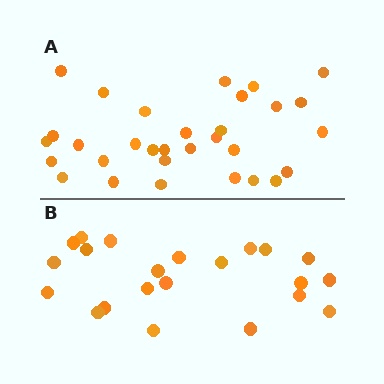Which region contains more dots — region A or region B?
Region A (the top region) has more dots.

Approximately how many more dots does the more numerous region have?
Region A has roughly 8 or so more dots than region B.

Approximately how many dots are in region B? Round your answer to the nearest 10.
About 20 dots. (The exact count is 22, which rounds to 20.)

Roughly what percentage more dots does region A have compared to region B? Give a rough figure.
About 40% more.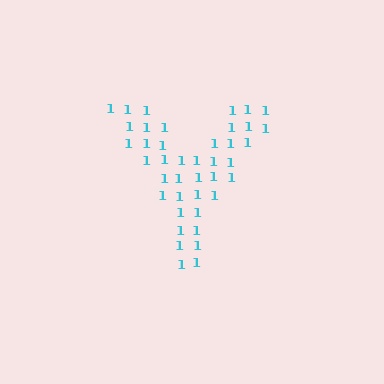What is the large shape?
The large shape is the letter Y.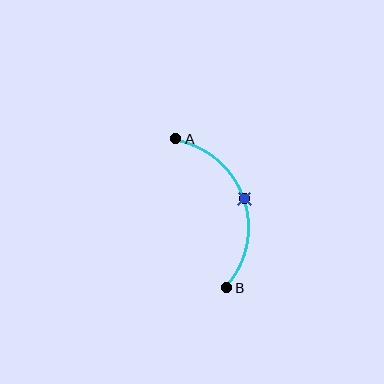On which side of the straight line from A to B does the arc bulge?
The arc bulges to the right of the straight line connecting A and B.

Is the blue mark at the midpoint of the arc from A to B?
Yes. The blue mark lies on the arc at equal arc-length from both A and B — it is the arc midpoint.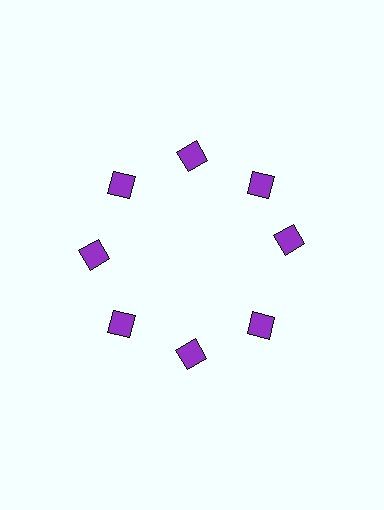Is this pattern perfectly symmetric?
No. The 8 purple squares are arranged in a ring, but one element near the 3 o'clock position is rotated out of alignment along the ring, breaking the 8-fold rotational symmetry.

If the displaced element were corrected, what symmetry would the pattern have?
It would have 8-fold rotational symmetry — the pattern would map onto itself every 45 degrees.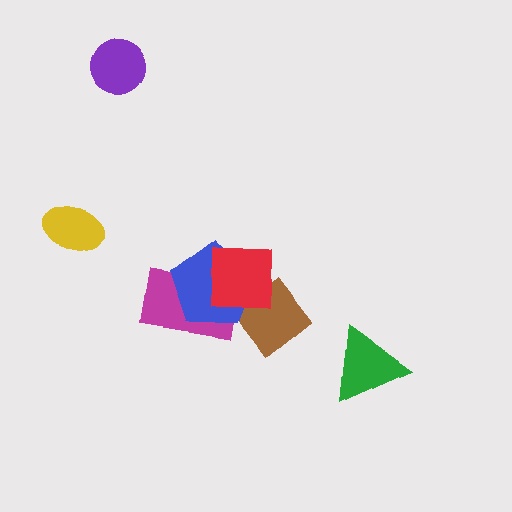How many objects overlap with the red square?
3 objects overlap with the red square.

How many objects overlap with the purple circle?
0 objects overlap with the purple circle.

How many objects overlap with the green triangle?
0 objects overlap with the green triangle.